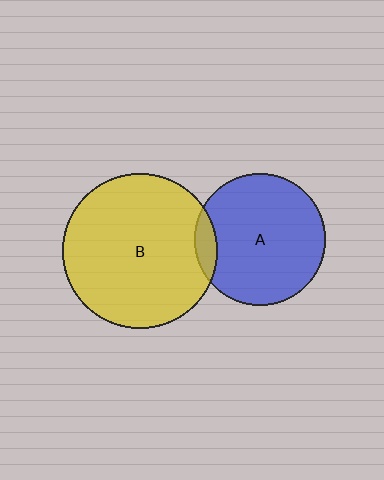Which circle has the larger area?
Circle B (yellow).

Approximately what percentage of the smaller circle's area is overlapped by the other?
Approximately 10%.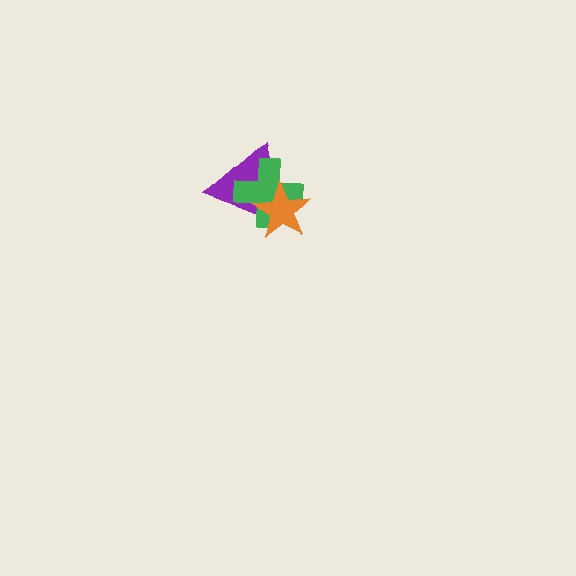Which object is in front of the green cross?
The orange star is in front of the green cross.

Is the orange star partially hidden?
No, no other shape covers it.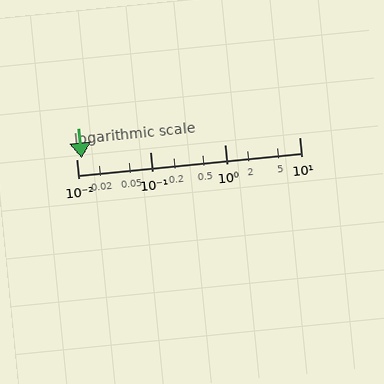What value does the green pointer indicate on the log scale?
The pointer indicates approximately 0.012.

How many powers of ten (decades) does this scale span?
The scale spans 3 decades, from 0.01 to 10.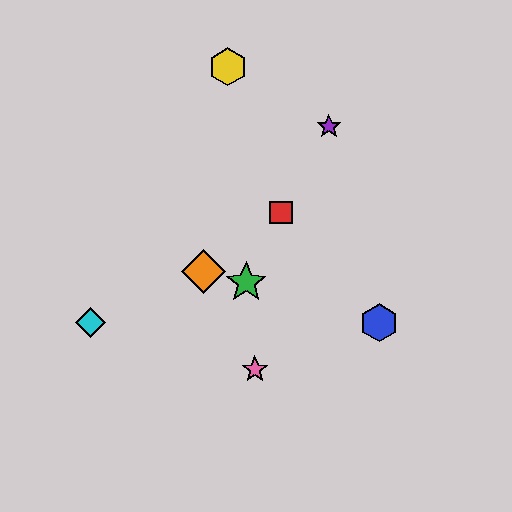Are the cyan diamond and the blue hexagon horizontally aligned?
Yes, both are at y≈323.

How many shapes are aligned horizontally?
2 shapes (the blue hexagon, the cyan diamond) are aligned horizontally.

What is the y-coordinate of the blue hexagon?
The blue hexagon is at y≈323.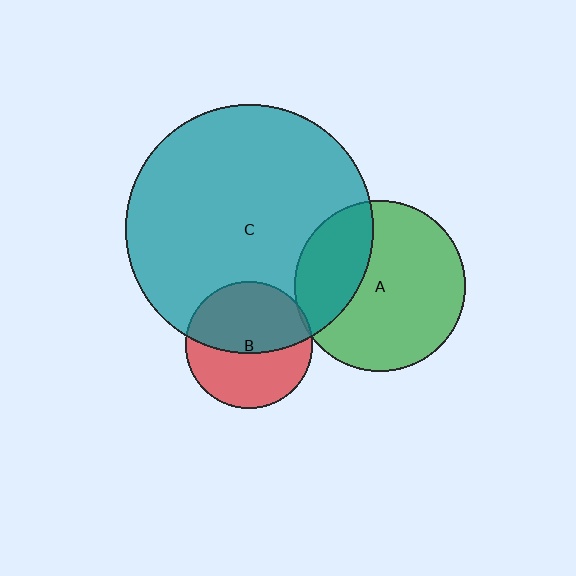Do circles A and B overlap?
Yes.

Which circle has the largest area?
Circle C (teal).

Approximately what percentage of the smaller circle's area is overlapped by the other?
Approximately 5%.